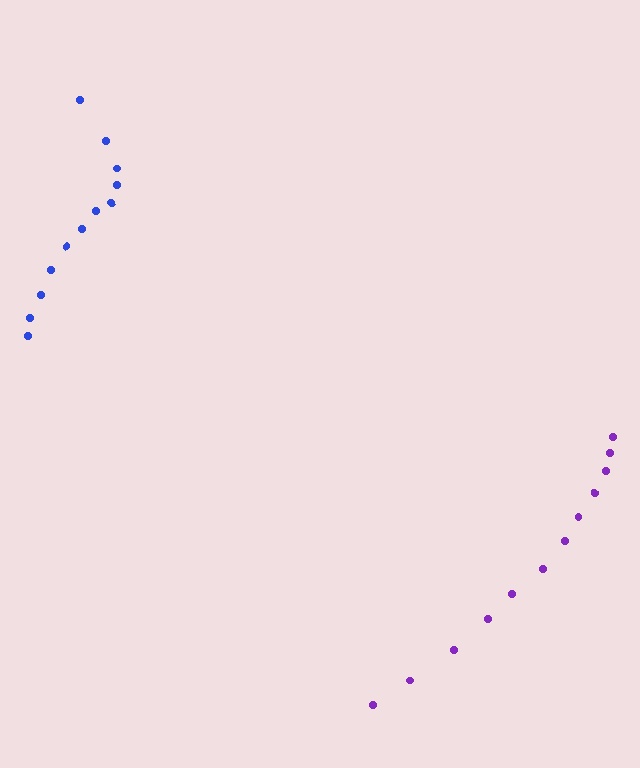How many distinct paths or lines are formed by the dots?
There are 2 distinct paths.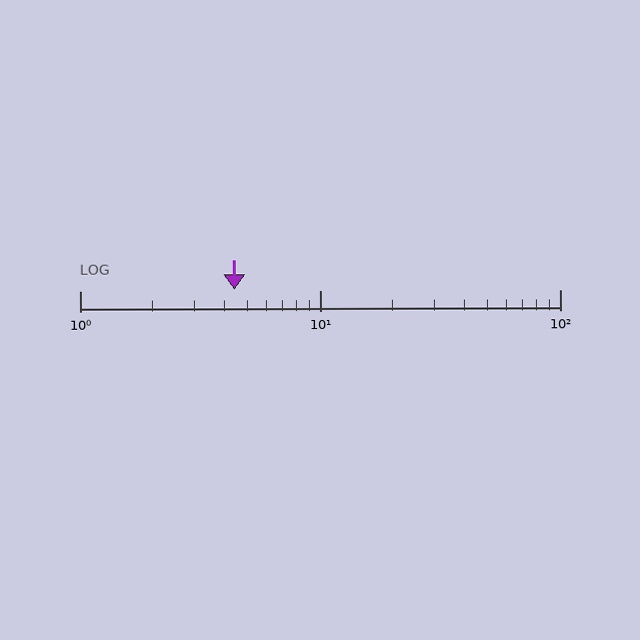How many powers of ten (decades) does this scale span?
The scale spans 2 decades, from 1 to 100.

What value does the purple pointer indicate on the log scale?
The pointer indicates approximately 4.4.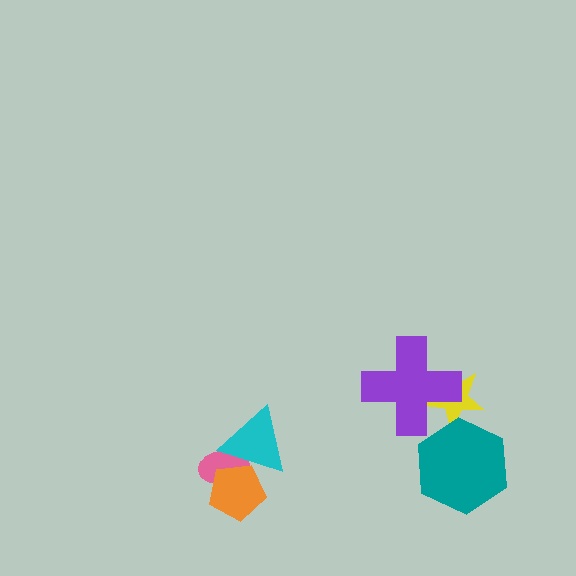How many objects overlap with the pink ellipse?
2 objects overlap with the pink ellipse.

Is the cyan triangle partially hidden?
Yes, it is partially covered by another shape.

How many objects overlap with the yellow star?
2 objects overlap with the yellow star.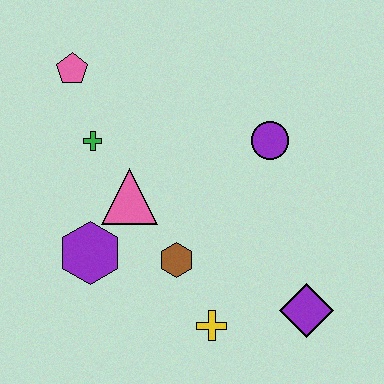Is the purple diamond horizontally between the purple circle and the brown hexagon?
No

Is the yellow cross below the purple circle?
Yes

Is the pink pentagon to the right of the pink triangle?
No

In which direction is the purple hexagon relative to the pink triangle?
The purple hexagon is below the pink triangle.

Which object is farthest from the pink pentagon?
The purple diamond is farthest from the pink pentagon.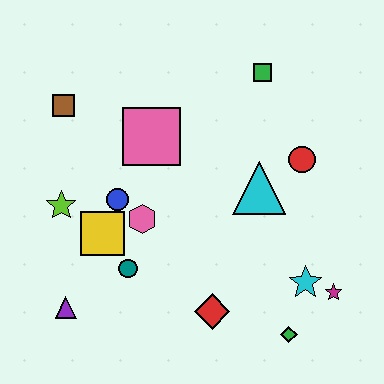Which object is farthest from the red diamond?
The brown square is farthest from the red diamond.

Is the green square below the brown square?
No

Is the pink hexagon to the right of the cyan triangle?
No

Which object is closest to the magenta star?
The cyan star is closest to the magenta star.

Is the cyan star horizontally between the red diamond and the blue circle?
No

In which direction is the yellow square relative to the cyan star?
The yellow square is to the left of the cyan star.